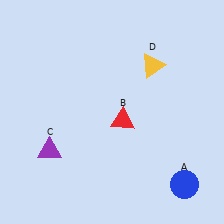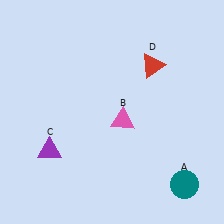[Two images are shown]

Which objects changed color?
A changed from blue to teal. B changed from red to pink. D changed from yellow to red.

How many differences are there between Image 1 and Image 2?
There are 3 differences between the two images.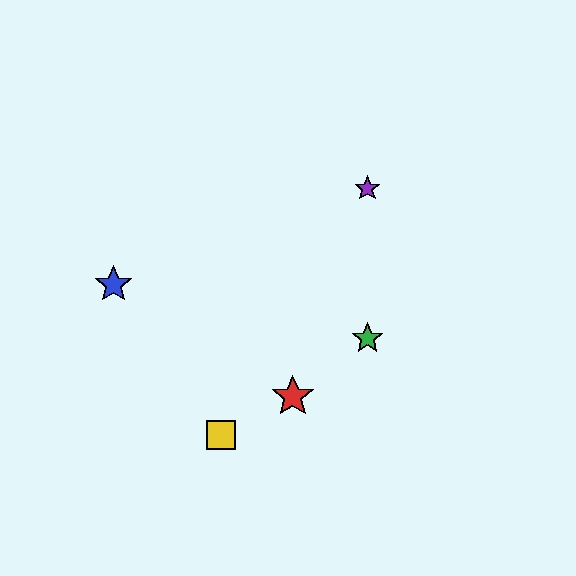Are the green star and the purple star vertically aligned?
Yes, both are at x≈367.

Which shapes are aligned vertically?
The green star, the purple star are aligned vertically.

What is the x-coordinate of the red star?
The red star is at x≈293.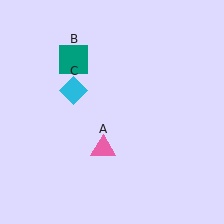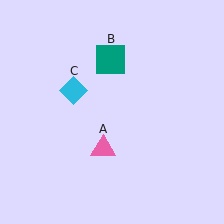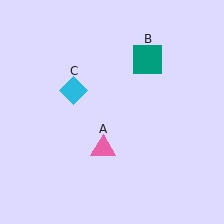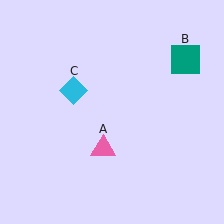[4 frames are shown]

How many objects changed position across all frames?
1 object changed position: teal square (object B).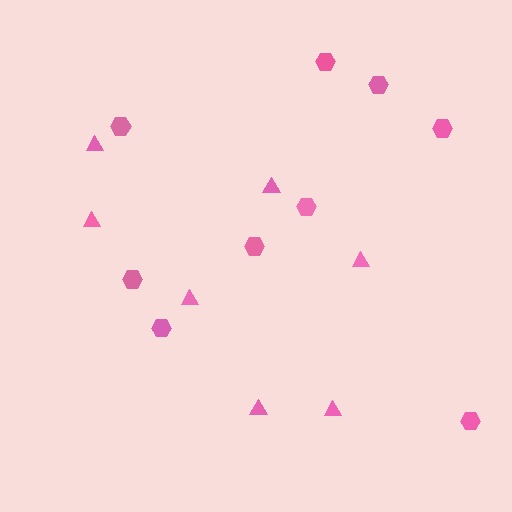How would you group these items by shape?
There are 2 groups: one group of hexagons (9) and one group of triangles (7).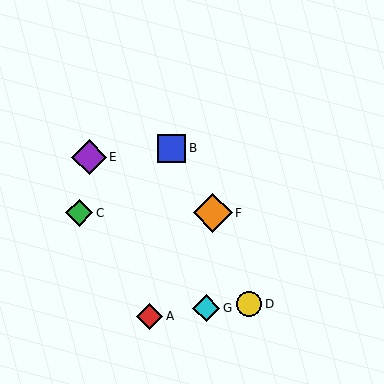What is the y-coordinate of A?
Object A is at y≈316.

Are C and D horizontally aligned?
No, C is at y≈213 and D is at y≈304.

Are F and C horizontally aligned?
Yes, both are at y≈213.